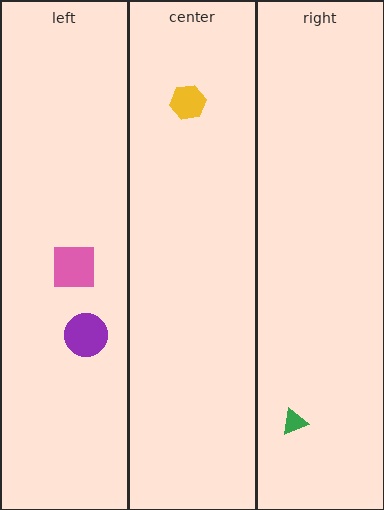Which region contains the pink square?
The left region.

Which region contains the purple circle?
The left region.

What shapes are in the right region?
The green triangle.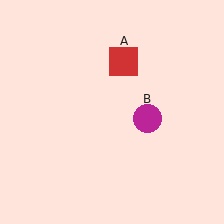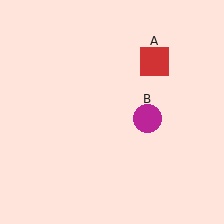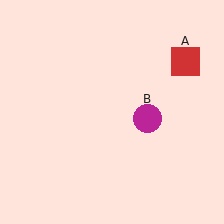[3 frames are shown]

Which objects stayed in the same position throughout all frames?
Magenta circle (object B) remained stationary.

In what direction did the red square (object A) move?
The red square (object A) moved right.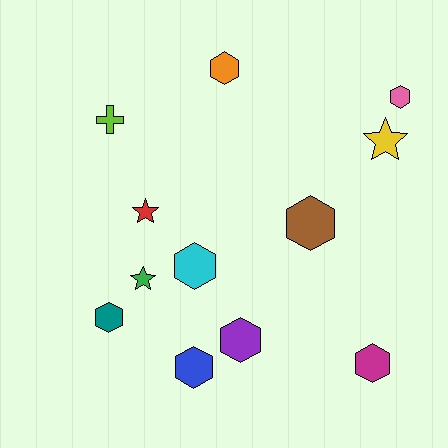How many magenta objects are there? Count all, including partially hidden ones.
There is 1 magenta object.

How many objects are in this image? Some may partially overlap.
There are 12 objects.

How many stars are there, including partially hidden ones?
There are 3 stars.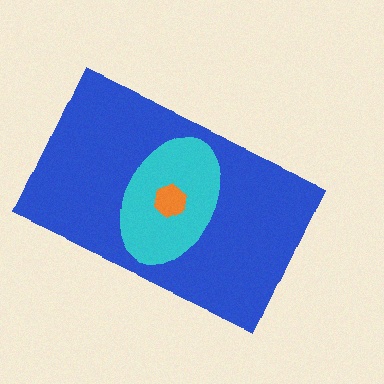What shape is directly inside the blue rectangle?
The cyan ellipse.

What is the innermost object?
The orange hexagon.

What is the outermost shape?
The blue rectangle.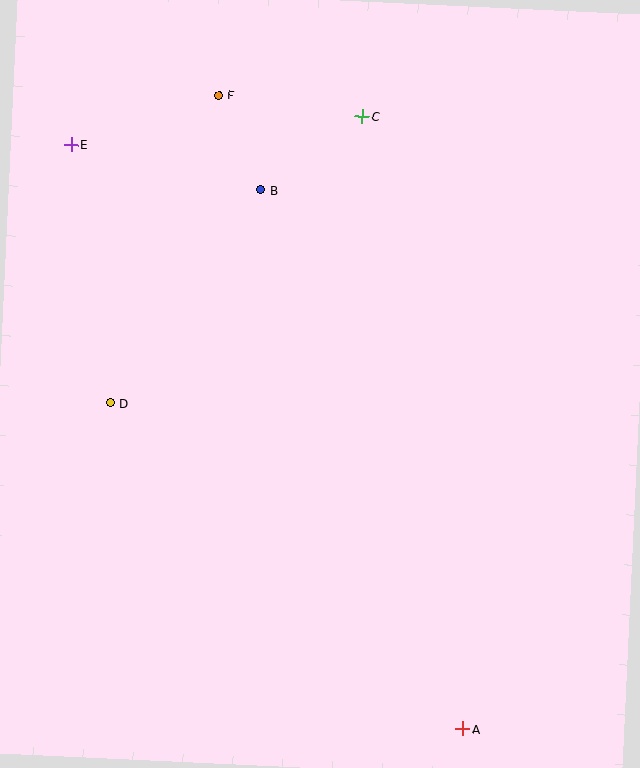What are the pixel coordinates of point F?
Point F is at (218, 95).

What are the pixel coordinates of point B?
Point B is at (261, 190).